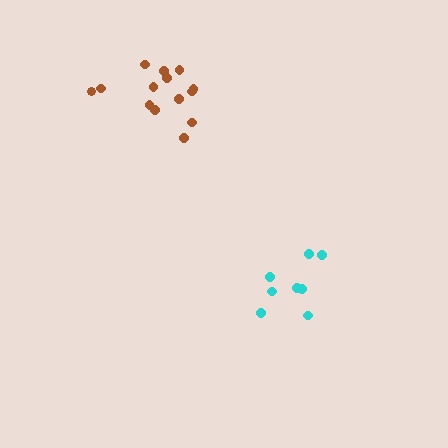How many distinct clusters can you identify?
There are 2 distinct clusters.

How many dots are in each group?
Group 1: 8 dots, Group 2: 14 dots (22 total).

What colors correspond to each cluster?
The clusters are colored: cyan, brown.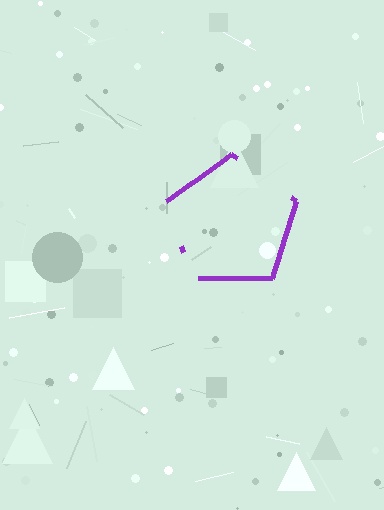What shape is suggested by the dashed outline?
The dashed outline suggests a pentagon.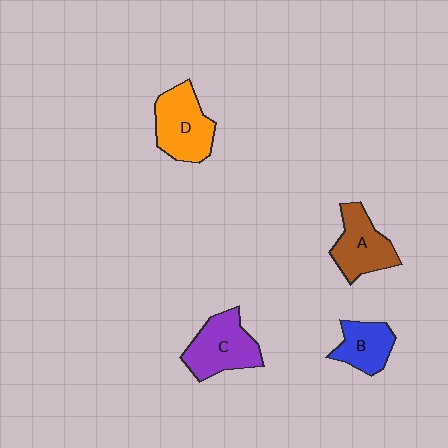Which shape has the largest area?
Shape D (orange).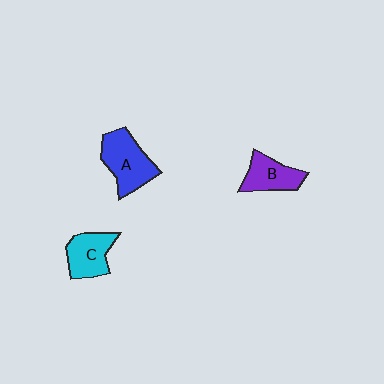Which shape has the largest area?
Shape A (blue).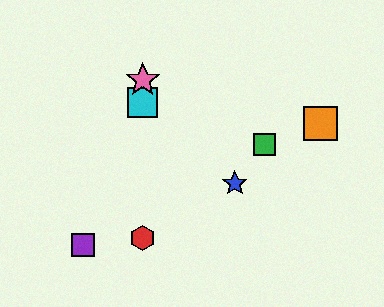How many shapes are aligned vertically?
4 shapes (the red hexagon, the yellow hexagon, the cyan square, the pink star) are aligned vertically.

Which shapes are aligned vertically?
The red hexagon, the yellow hexagon, the cyan square, the pink star are aligned vertically.